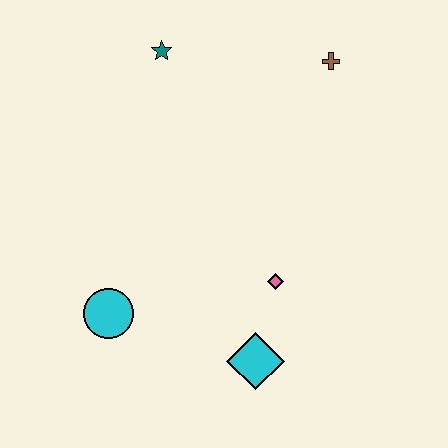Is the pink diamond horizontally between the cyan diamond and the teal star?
No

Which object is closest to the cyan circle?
The cyan diamond is closest to the cyan circle.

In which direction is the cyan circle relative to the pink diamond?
The cyan circle is to the left of the pink diamond.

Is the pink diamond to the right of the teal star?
Yes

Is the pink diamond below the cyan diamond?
No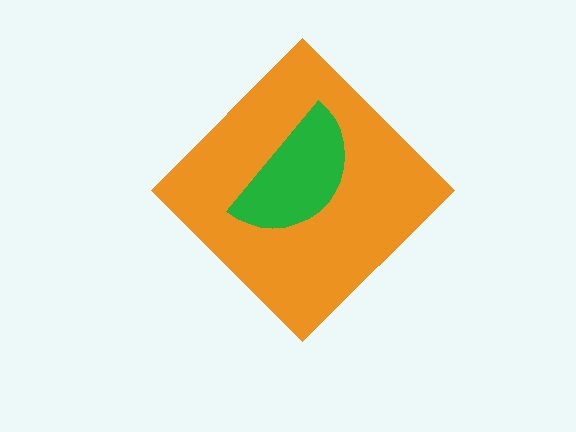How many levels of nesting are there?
2.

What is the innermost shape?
The green semicircle.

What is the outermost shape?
The orange diamond.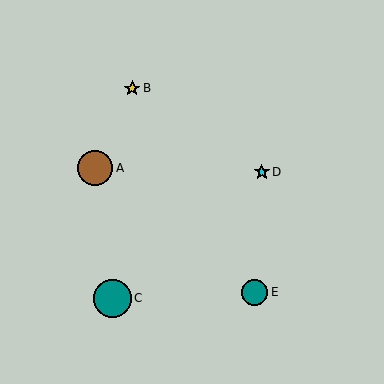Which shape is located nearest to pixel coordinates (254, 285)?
The teal circle (labeled E) at (255, 292) is nearest to that location.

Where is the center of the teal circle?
The center of the teal circle is at (255, 292).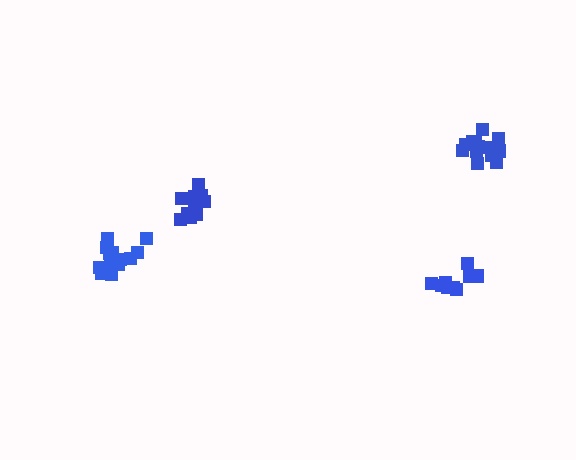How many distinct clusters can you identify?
There are 4 distinct clusters.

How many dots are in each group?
Group 1: 9 dots, Group 2: 10 dots, Group 3: 15 dots, Group 4: 14 dots (48 total).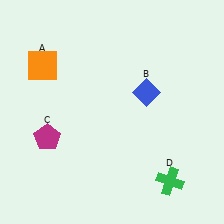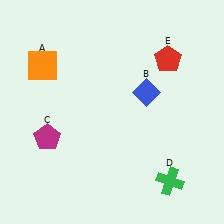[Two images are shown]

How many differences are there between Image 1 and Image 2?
There is 1 difference between the two images.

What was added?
A red pentagon (E) was added in Image 2.